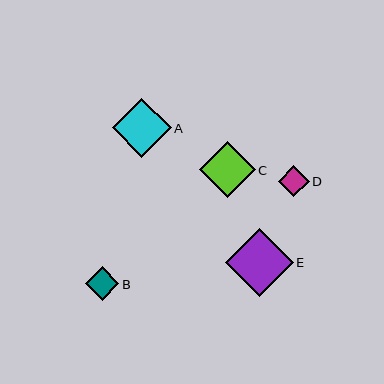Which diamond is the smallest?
Diamond D is the smallest with a size of approximately 31 pixels.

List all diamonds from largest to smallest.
From largest to smallest: E, A, C, B, D.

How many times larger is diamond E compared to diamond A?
Diamond E is approximately 1.1 times the size of diamond A.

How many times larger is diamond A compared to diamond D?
Diamond A is approximately 1.9 times the size of diamond D.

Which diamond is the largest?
Diamond E is the largest with a size of approximately 67 pixels.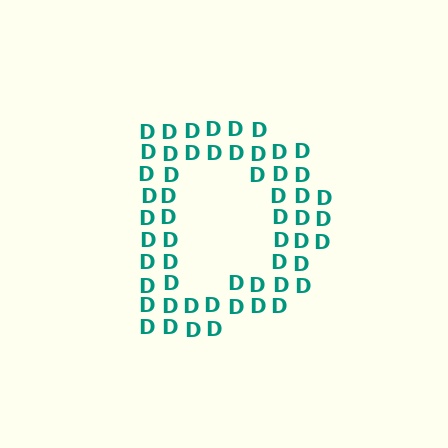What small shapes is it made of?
It is made of small letter D's.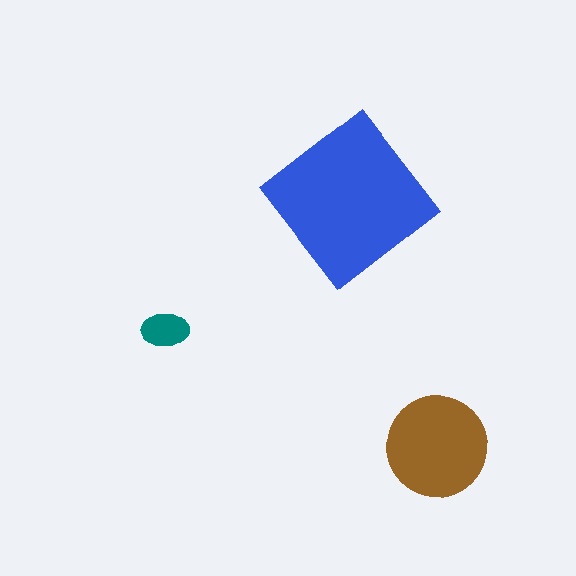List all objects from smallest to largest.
The teal ellipse, the brown circle, the blue diamond.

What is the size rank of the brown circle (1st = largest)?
2nd.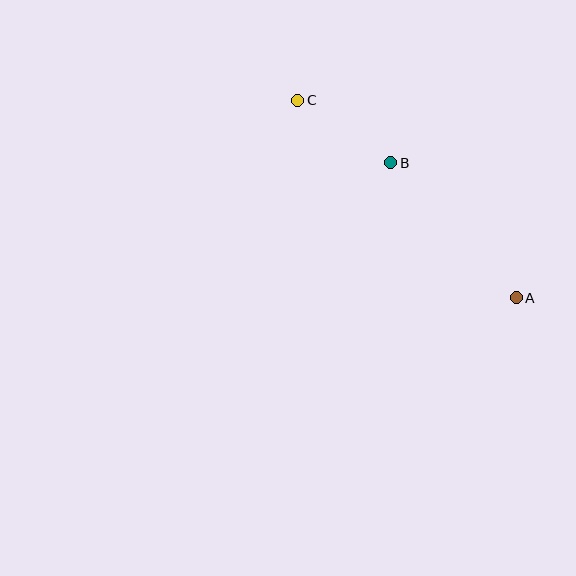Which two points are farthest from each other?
Points A and C are farthest from each other.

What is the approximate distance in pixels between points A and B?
The distance between A and B is approximately 185 pixels.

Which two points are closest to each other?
Points B and C are closest to each other.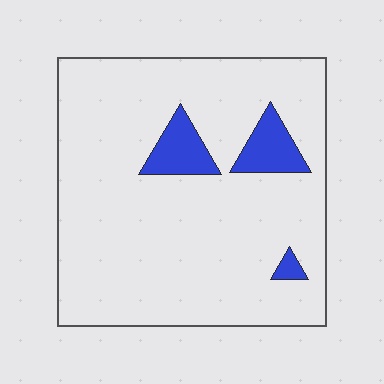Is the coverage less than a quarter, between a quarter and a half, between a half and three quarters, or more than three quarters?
Less than a quarter.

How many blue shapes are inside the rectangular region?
3.